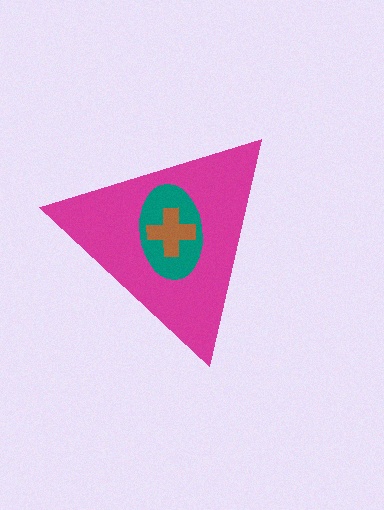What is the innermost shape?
The brown cross.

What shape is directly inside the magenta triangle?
The teal ellipse.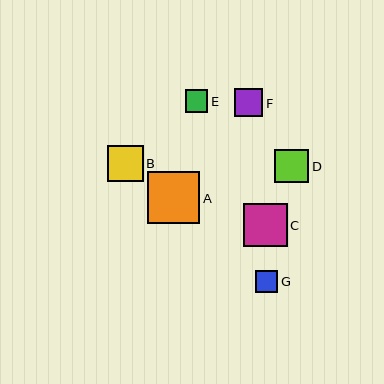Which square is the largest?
Square A is the largest with a size of approximately 52 pixels.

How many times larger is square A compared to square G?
Square A is approximately 2.3 times the size of square G.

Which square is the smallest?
Square E is the smallest with a size of approximately 22 pixels.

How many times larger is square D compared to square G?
Square D is approximately 1.5 times the size of square G.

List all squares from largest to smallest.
From largest to smallest: A, C, B, D, F, G, E.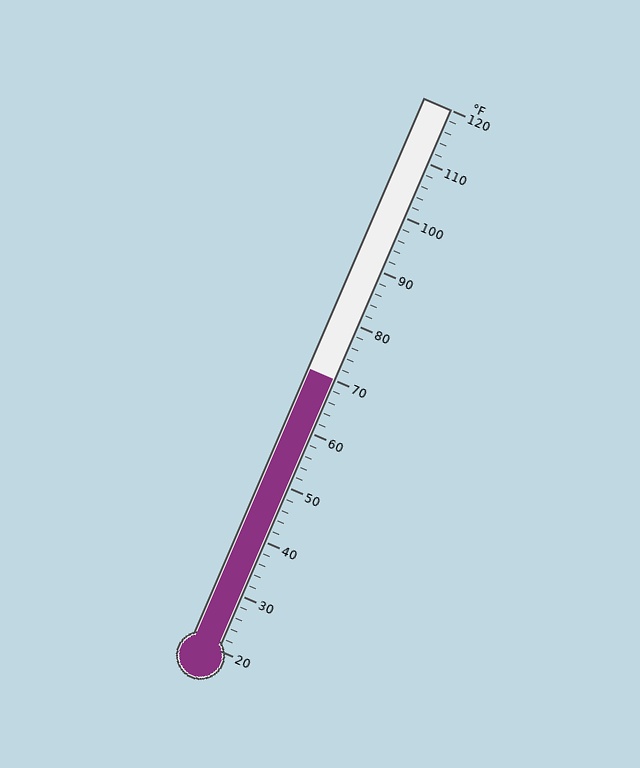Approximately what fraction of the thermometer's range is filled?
The thermometer is filled to approximately 50% of its range.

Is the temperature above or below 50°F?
The temperature is above 50°F.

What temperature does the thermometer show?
The thermometer shows approximately 70°F.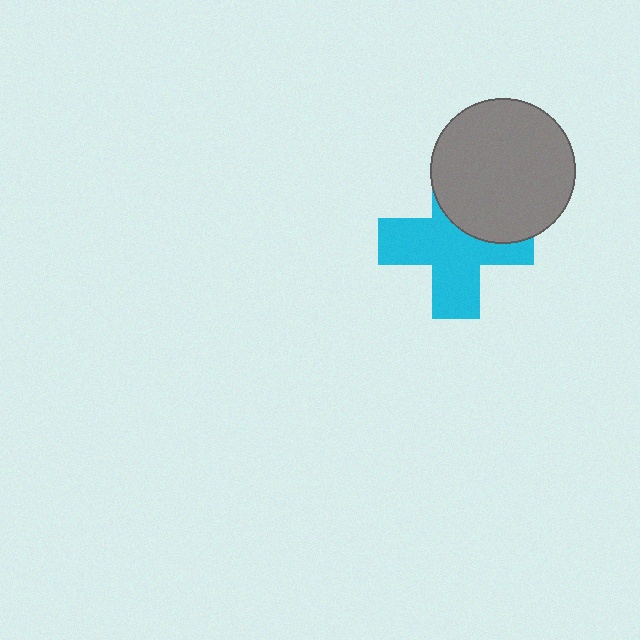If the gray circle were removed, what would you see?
You would see the complete cyan cross.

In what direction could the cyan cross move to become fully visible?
The cyan cross could move down. That would shift it out from behind the gray circle entirely.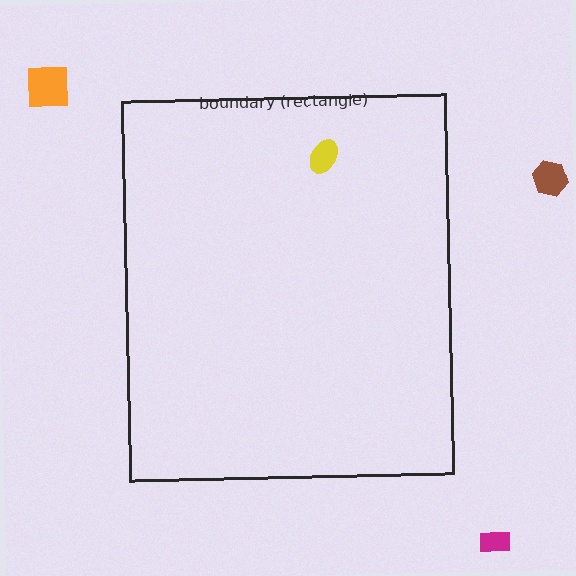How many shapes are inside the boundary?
1 inside, 3 outside.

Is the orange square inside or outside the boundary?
Outside.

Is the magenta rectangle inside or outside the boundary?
Outside.